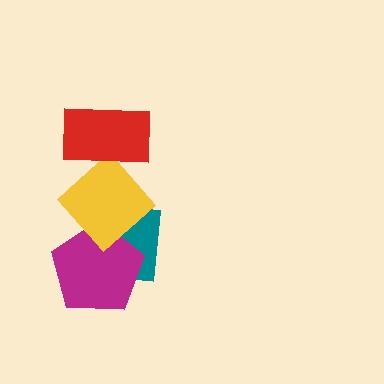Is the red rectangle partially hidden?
No, no other shape covers it.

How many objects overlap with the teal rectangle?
2 objects overlap with the teal rectangle.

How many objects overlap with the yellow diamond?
3 objects overlap with the yellow diamond.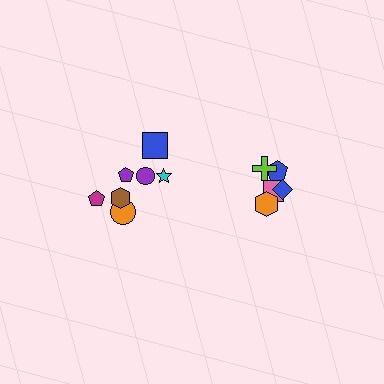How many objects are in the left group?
There are 7 objects.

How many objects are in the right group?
There are 5 objects.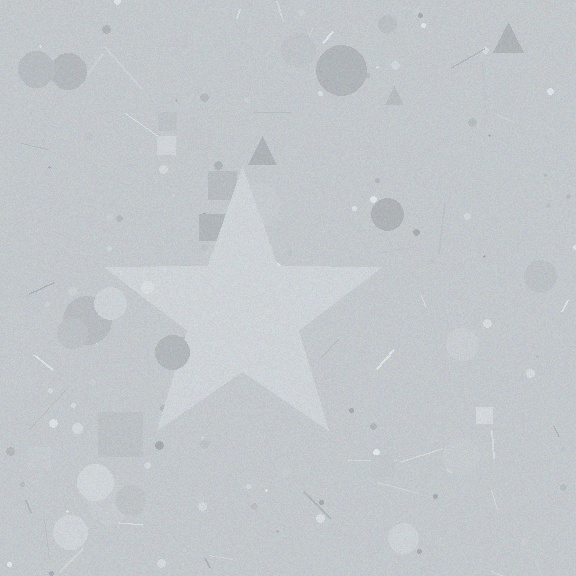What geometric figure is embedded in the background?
A star is embedded in the background.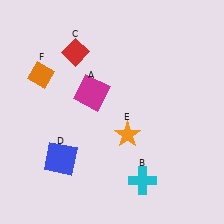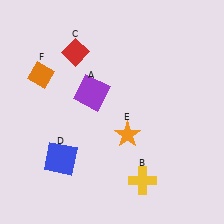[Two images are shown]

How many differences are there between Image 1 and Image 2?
There are 2 differences between the two images.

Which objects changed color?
A changed from magenta to purple. B changed from cyan to yellow.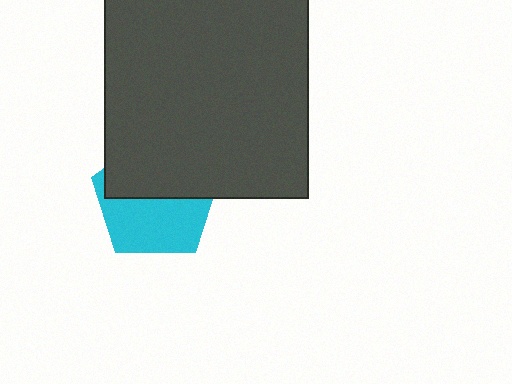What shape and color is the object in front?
The object in front is a dark gray square.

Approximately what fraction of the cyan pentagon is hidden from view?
Roughly 50% of the cyan pentagon is hidden behind the dark gray square.